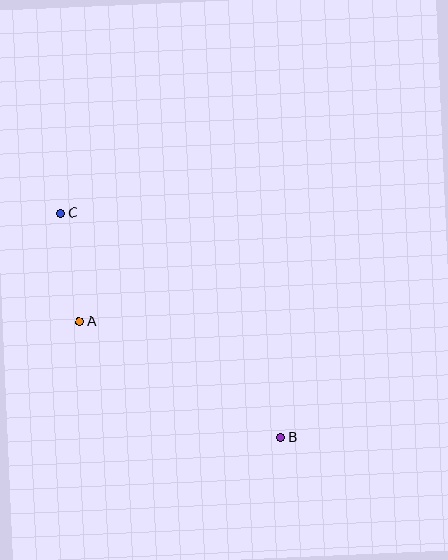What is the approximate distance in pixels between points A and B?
The distance between A and B is approximately 232 pixels.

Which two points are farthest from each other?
Points B and C are farthest from each other.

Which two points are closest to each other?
Points A and C are closest to each other.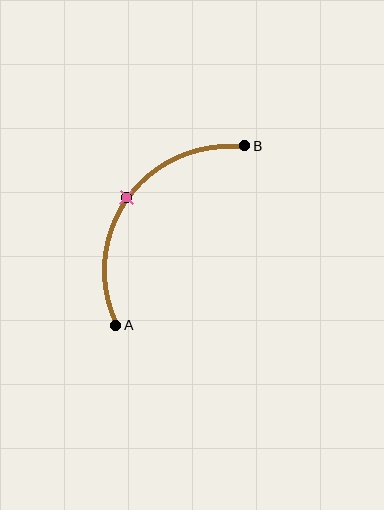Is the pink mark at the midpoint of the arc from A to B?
Yes. The pink mark lies on the arc at equal arc-length from both A and B — it is the arc midpoint.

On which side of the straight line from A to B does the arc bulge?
The arc bulges above and to the left of the straight line connecting A and B.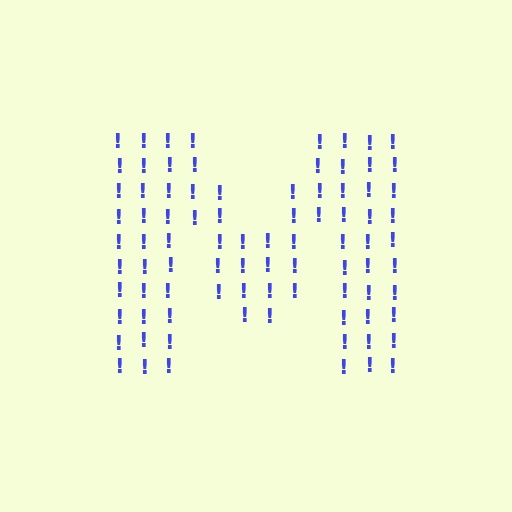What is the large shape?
The large shape is the letter M.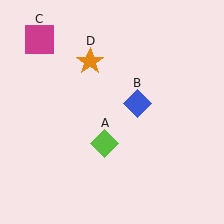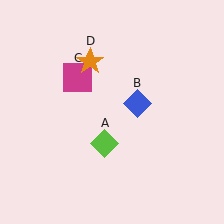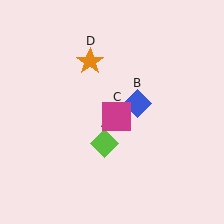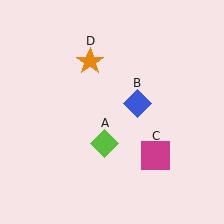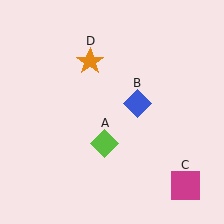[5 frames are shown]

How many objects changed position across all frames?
1 object changed position: magenta square (object C).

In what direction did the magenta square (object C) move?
The magenta square (object C) moved down and to the right.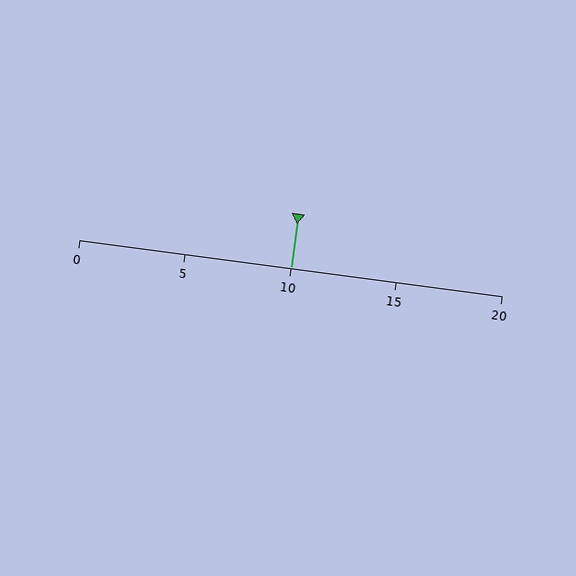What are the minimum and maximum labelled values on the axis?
The axis runs from 0 to 20.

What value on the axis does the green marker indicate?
The marker indicates approximately 10.